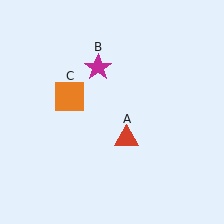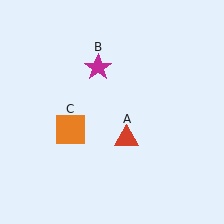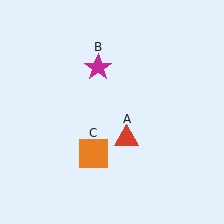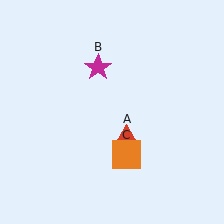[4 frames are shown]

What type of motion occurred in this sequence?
The orange square (object C) rotated counterclockwise around the center of the scene.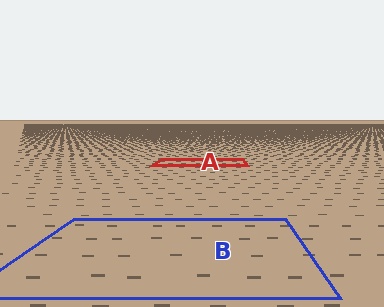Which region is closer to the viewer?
Region B is closer. The texture elements there are larger and more spread out.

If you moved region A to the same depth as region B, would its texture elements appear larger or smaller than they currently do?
They would appear larger. At a closer depth, the same texture elements are projected at a bigger on-screen size.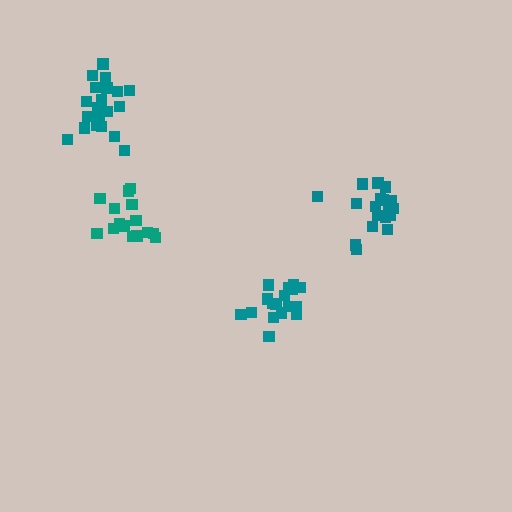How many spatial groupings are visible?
There are 4 spatial groupings.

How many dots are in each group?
Group 1: 21 dots, Group 2: 15 dots, Group 3: 18 dots, Group 4: 17 dots (71 total).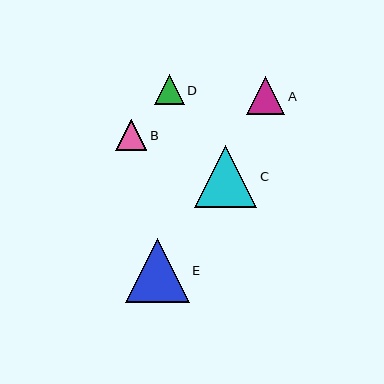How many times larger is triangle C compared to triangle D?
Triangle C is approximately 2.1 times the size of triangle D.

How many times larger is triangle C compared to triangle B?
Triangle C is approximately 2.0 times the size of triangle B.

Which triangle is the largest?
Triangle E is the largest with a size of approximately 63 pixels.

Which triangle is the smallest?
Triangle D is the smallest with a size of approximately 29 pixels.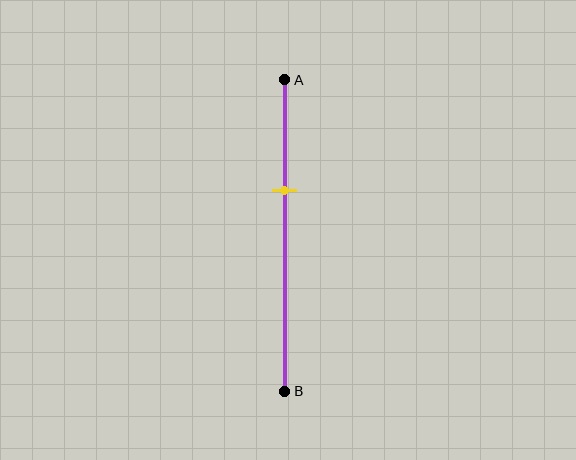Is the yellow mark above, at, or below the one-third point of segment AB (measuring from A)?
The yellow mark is approximately at the one-third point of segment AB.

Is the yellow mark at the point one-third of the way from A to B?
Yes, the mark is approximately at the one-third point.